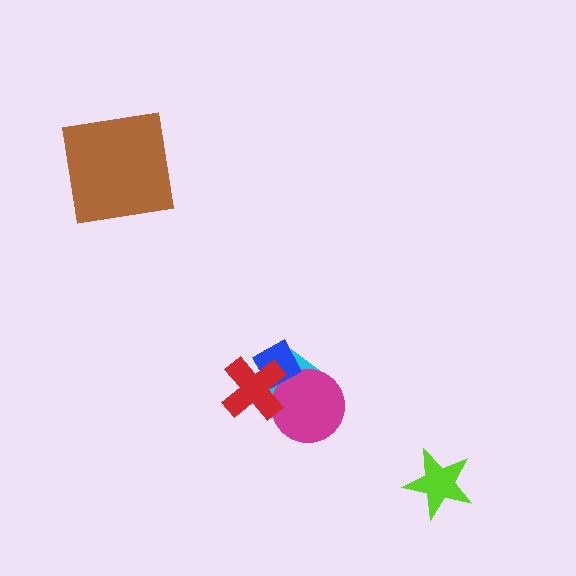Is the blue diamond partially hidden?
Yes, it is partially covered by another shape.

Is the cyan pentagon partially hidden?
Yes, it is partially covered by another shape.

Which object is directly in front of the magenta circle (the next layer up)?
The blue diamond is directly in front of the magenta circle.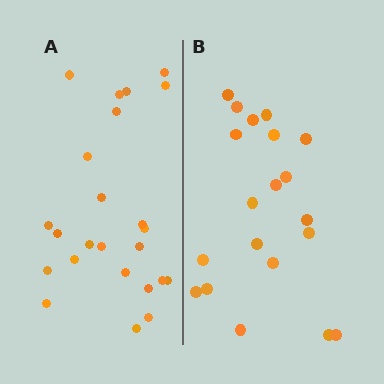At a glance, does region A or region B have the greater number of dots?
Region A (the left region) has more dots.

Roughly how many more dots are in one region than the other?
Region A has about 4 more dots than region B.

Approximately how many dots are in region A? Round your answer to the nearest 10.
About 20 dots. (The exact count is 24, which rounds to 20.)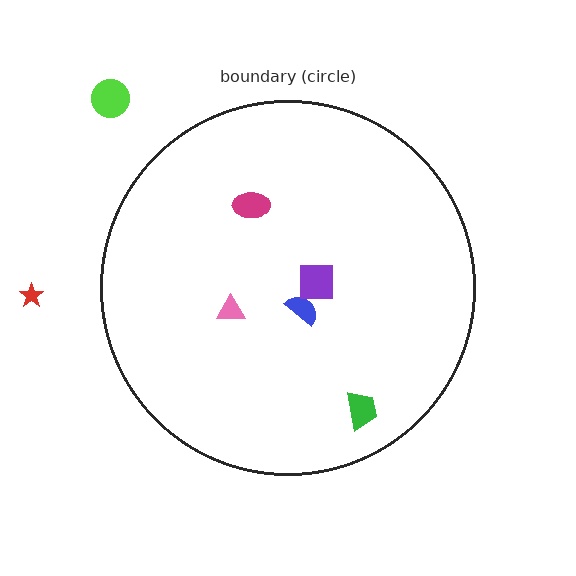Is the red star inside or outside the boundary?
Outside.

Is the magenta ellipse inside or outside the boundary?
Inside.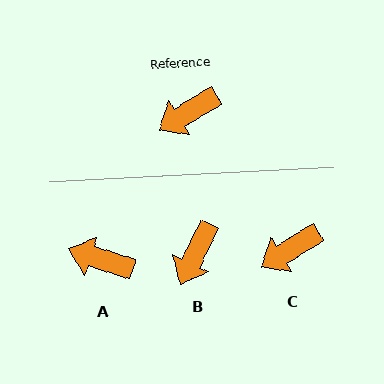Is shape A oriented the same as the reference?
No, it is off by about 49 degrees.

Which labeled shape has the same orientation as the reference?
C.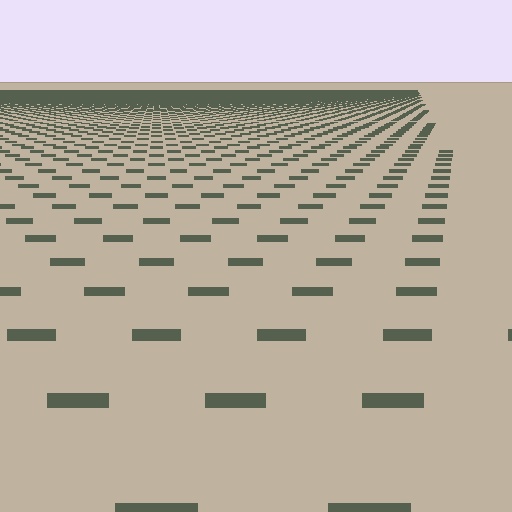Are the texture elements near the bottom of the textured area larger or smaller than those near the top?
Larger. Near the bottom, elements are closer to the viewer and appear at a bigger on-screen size.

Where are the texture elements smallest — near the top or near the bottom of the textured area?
Near the top.